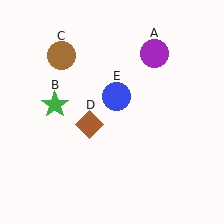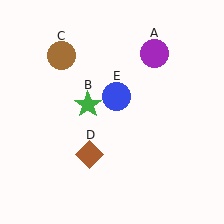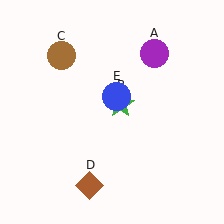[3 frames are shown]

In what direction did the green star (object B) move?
The green star (object B) moved right.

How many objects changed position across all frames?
2 objects changed position: green star (object B), brown diamond (object D).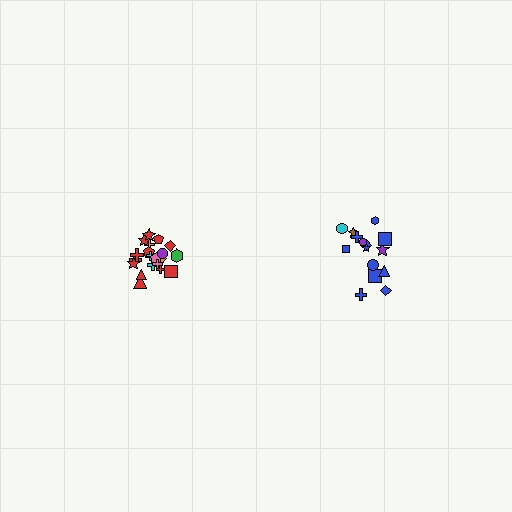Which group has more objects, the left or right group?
The left group.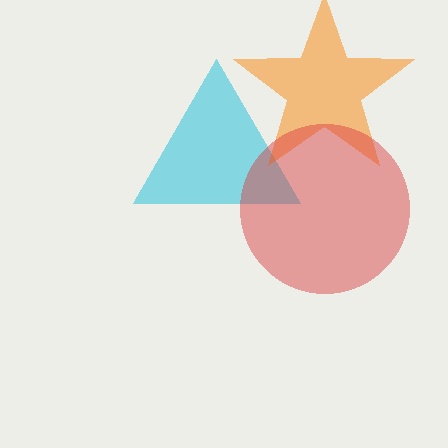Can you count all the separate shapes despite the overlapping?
Yes, there are 3 separate shapes.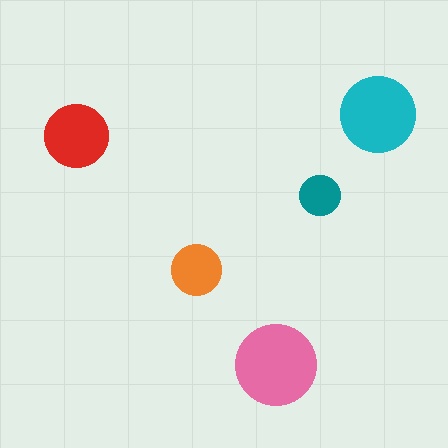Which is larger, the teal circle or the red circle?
The red one.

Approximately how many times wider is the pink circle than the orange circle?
About 1.5 times wider.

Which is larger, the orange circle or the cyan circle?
The cyan one.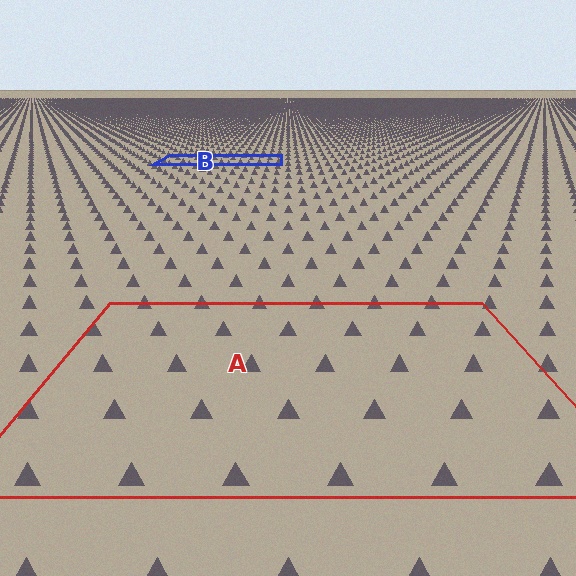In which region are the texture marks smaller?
The texture marks are smaller in region B, because it is farther away.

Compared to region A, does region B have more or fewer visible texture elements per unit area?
Region B has more texture elements per unit area — they are packed more densely because it is farther away.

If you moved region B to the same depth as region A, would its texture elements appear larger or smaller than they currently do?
They would appear larger. At a closer depth, the same texture elements are projected at a bigger on-screen size.